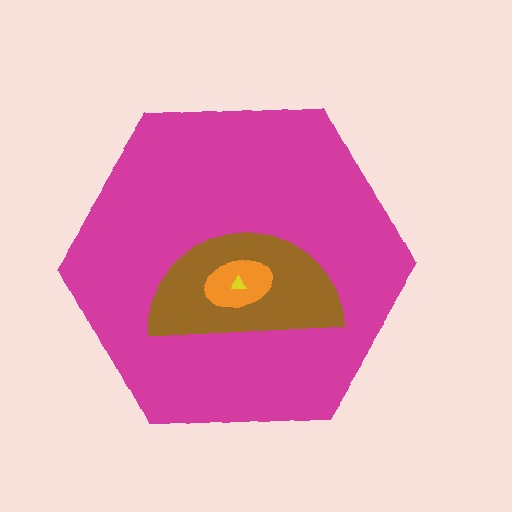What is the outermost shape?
The magenta hexagon.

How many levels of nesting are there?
4.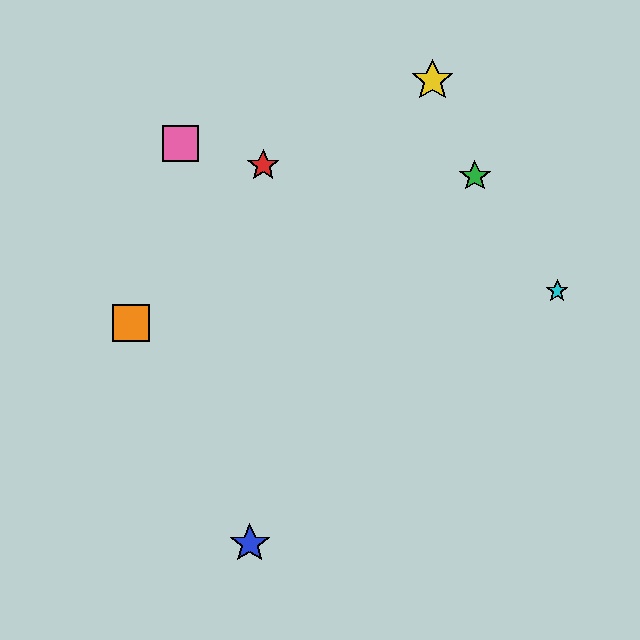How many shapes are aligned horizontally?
2 shapes (the purple star, the orange square) are aligned horizontally.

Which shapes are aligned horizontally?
The purple star, the orange square are aligned horizontally.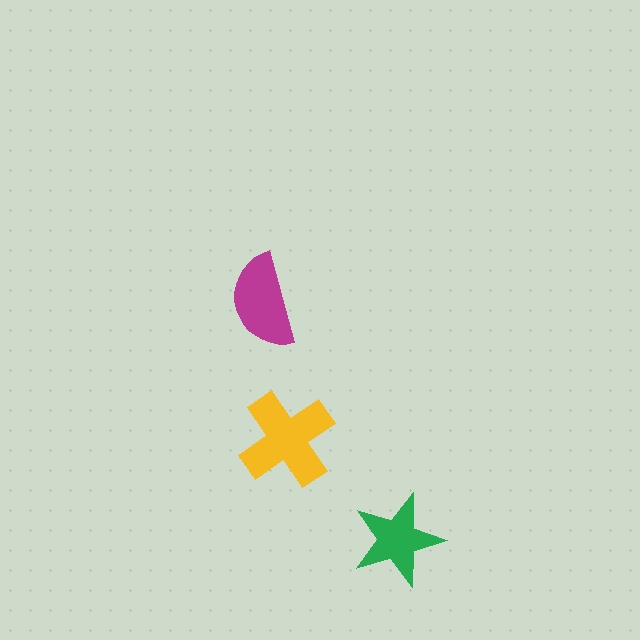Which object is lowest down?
The green star is bottommost.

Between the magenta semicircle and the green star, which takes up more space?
The magenta semicircle.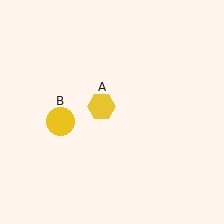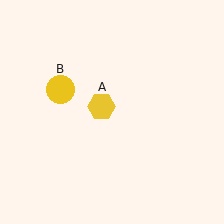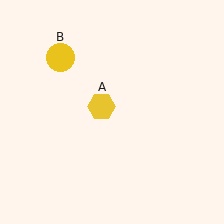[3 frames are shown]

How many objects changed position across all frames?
1 object changed position: yellow circle (object B).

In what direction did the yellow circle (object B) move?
The yellow circle (object B) moved up.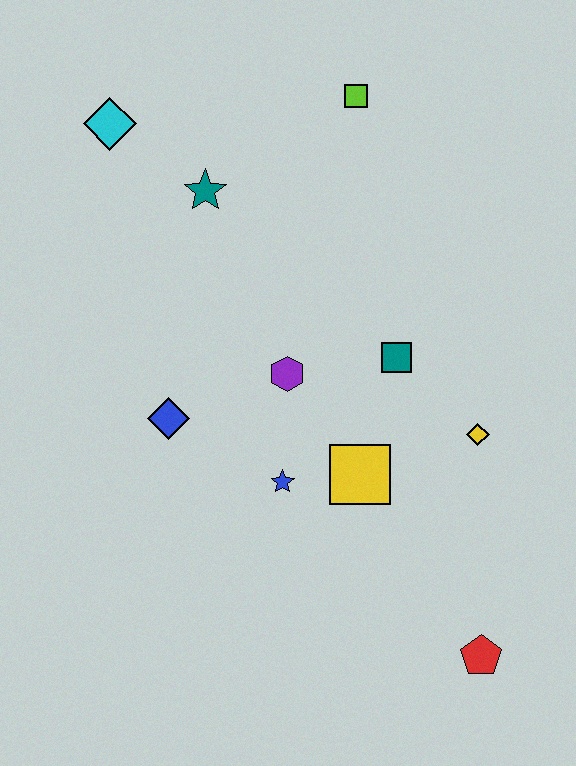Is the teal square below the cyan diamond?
Yes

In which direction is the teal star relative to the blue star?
The teal star is above the blue star.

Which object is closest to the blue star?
The yellow square is closest to the blue star.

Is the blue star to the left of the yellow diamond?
Yes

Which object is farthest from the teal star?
The red pentagon is farthest from the teal star.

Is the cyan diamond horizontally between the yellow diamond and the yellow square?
No